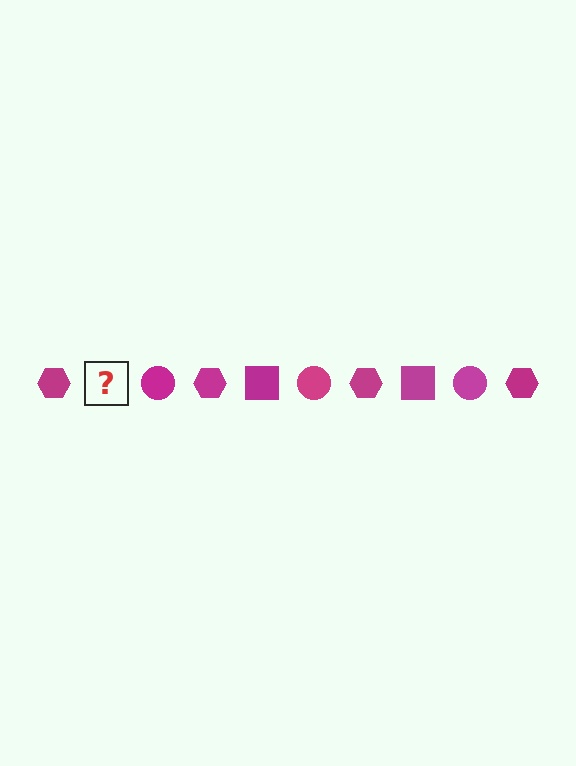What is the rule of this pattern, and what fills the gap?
The rule is that the pattern cycles through hexagon, square, circle shapes in magenta. The gap should be filled with a magenta square.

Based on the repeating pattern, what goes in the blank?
The blank should be a magenta square.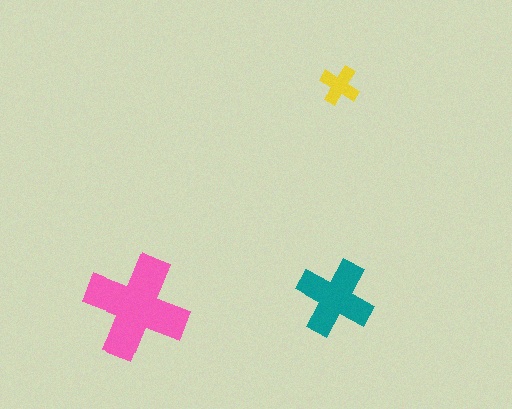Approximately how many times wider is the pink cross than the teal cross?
About 1.5 times wider.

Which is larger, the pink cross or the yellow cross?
The pink one.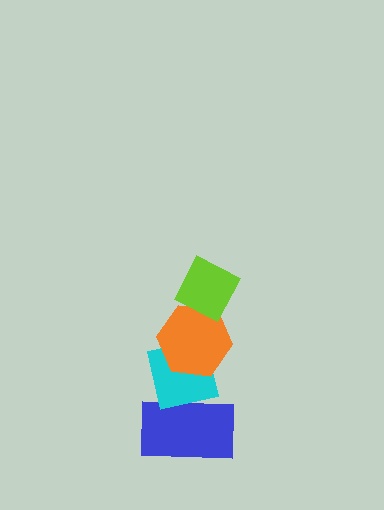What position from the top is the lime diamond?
The lime diamond is 1st from the top.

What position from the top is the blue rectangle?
The blue rectangle is 4th from the top.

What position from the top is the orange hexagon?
The orange hexagon is 2nd from the top.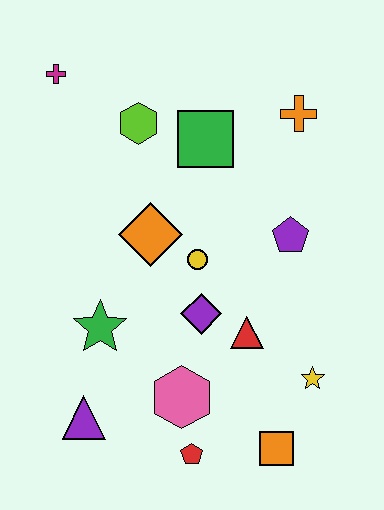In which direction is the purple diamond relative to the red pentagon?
The purple diamond is above the red pentagon.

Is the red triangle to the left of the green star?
No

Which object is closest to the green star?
The purple triangle is closest to the green star.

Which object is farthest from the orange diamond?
The orange square is farthest from the orange diamond.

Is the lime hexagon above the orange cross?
No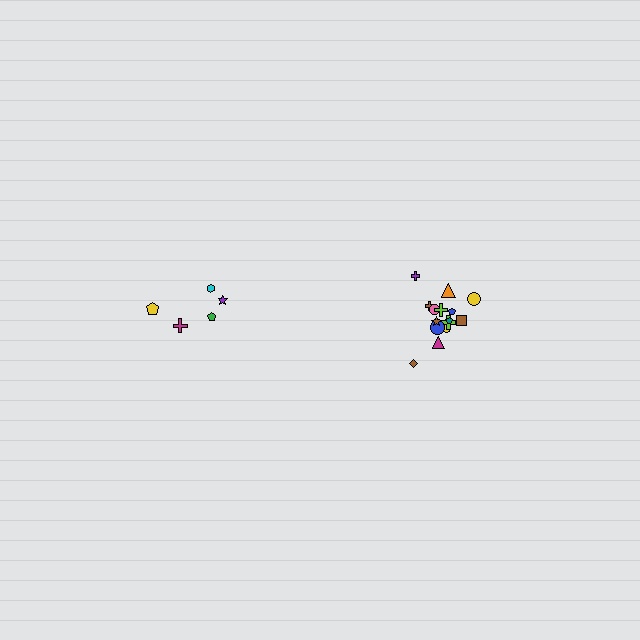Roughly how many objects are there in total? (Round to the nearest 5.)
Roughly 20 objects in total.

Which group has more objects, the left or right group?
The right group.